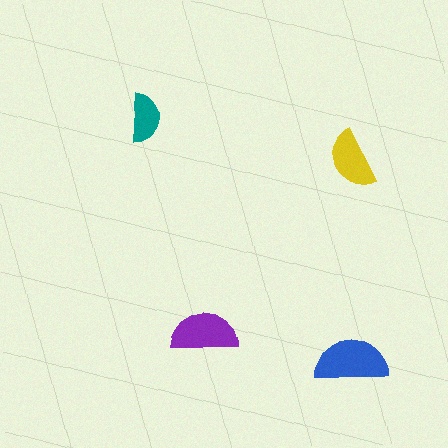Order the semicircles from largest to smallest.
the blue one, the purple one, the yellow one, the teal one.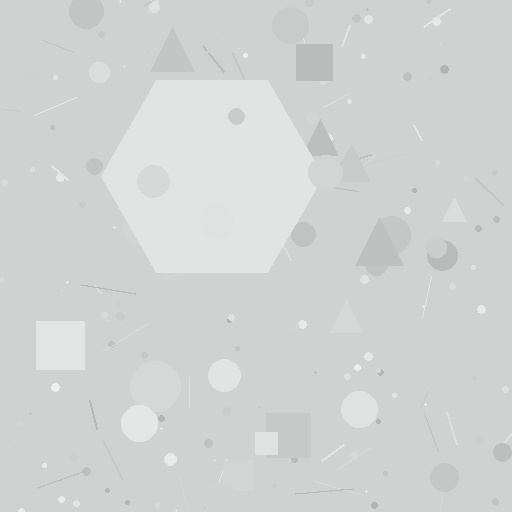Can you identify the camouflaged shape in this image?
The camouflaged shape is a hexagon.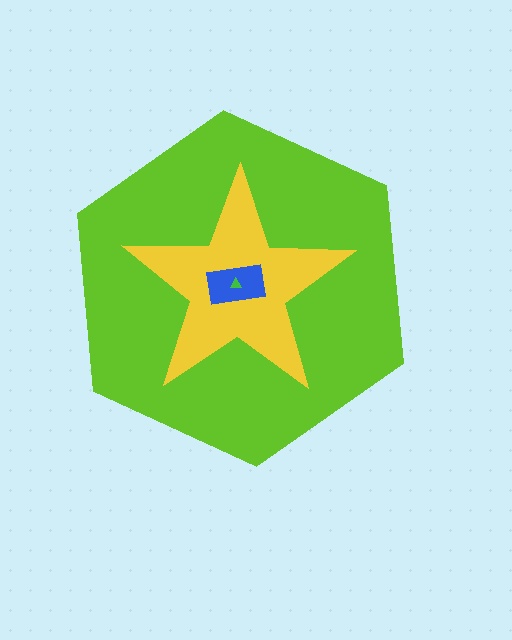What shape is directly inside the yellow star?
The blue rectangle.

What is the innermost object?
The green triangle.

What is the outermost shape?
The lime hexagon.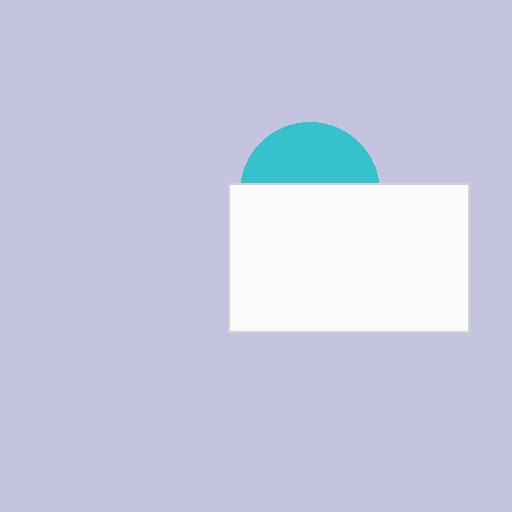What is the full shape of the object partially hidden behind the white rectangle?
The partially hidden object is a cyan circle.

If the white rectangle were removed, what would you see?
You would see the complete cyan circle.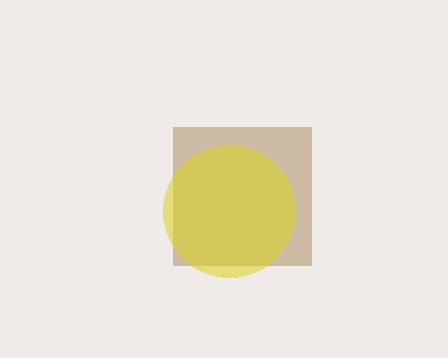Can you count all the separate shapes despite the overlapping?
Yes, there are 2 separate shapes.